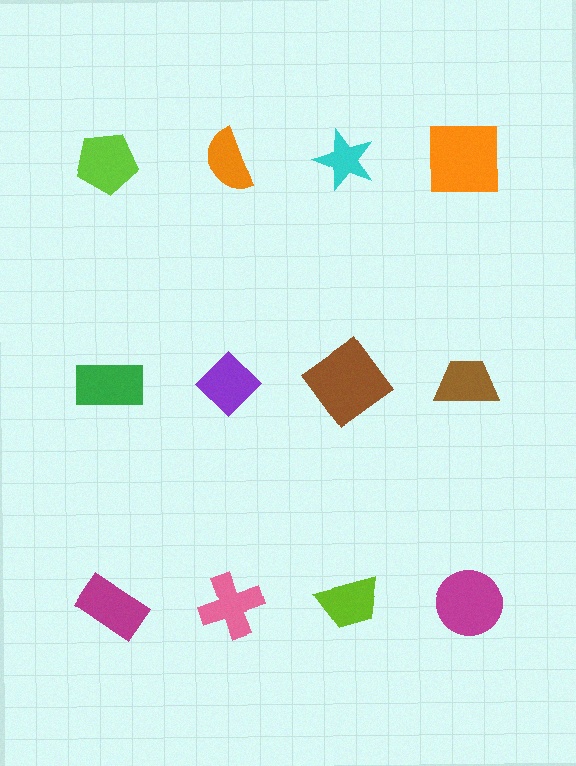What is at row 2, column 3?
A brown diamond.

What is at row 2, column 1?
A green rectangle.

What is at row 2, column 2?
A purple diamond.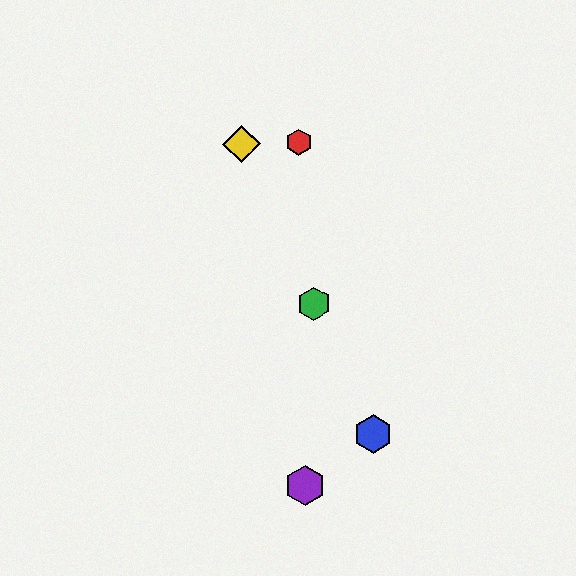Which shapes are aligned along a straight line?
The blue hexagon, the green hexagon, the yellow diamond are aligned along a straight line.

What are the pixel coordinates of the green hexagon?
The green hexagon is at (314, 303).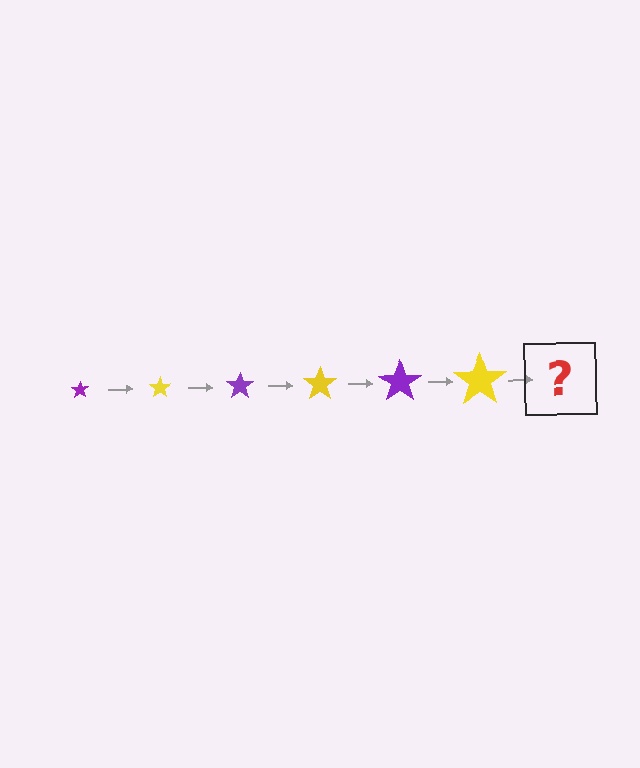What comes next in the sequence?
The next element should be a purple star, larger than the previous one.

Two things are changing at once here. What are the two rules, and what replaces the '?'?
The two rules are that the star grows larger each step and the color cycles through purple and yellow. The '?' should be a purple star, larger than the previous one.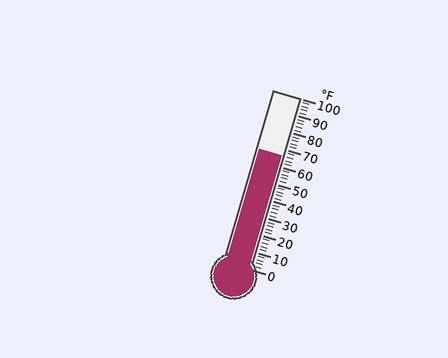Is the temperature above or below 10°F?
The temperature is above 10°F.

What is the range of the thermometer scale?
The thermometer scale ranges from 0°F to 100°F.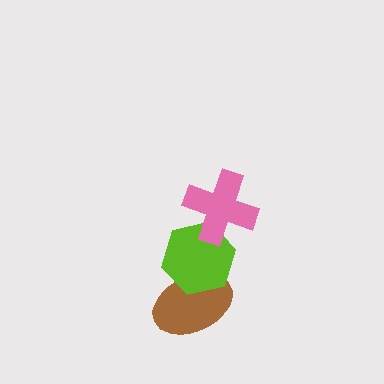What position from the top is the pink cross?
The pink cross is 1st from the top.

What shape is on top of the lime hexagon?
The pink cross is on top of the lime hexagon.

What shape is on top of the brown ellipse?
The lime hexagon is on top of the brown ellipse.